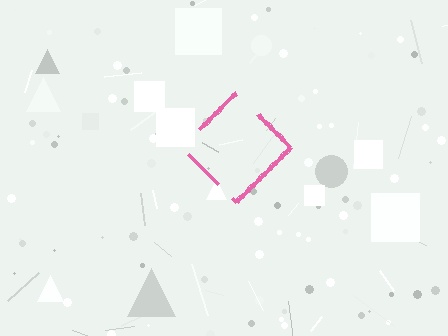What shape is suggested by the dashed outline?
The dashed outline suggests a diamond.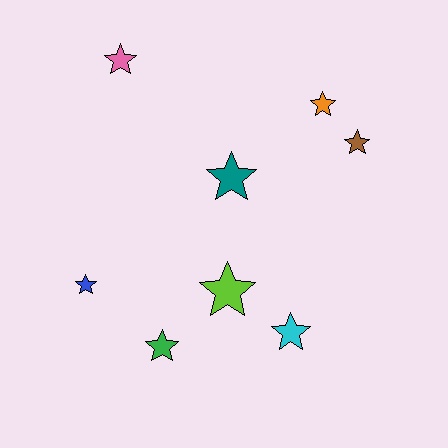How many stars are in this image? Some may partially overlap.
There are 8 stars.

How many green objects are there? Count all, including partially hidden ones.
There is 1 green object.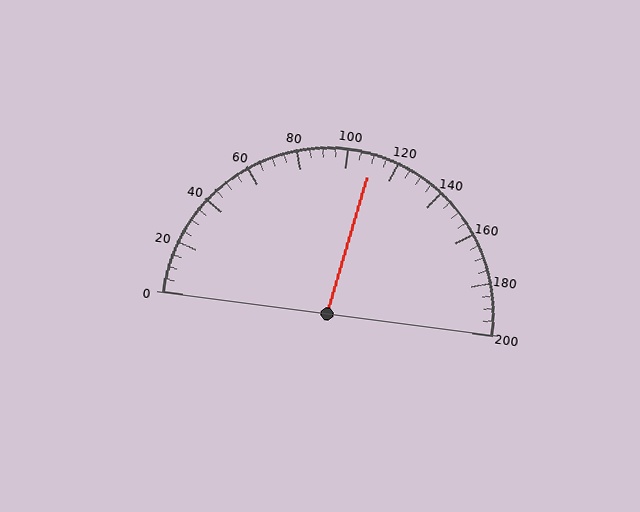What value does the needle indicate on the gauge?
The needle indicates approximately 110.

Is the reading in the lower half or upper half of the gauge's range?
The reading is in the upper half of the range (0 to 200).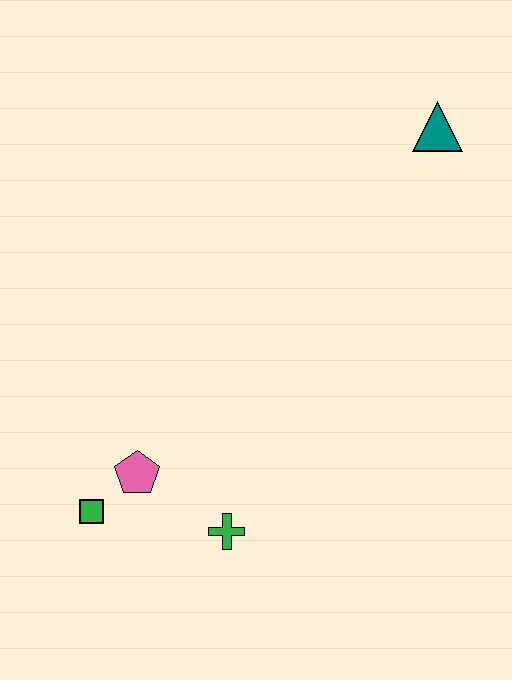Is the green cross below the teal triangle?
Yes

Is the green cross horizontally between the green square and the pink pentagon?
No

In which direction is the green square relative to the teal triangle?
The green square is below the teal triangle.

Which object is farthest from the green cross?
The teal triangle is farthest from the green cross.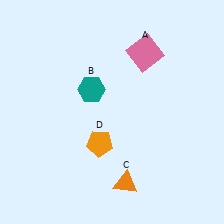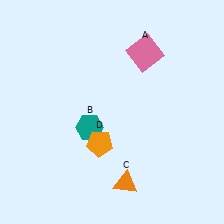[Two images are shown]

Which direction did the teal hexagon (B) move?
The teal hexagon (B) moved down.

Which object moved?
The teal hexagon (B) moved down.